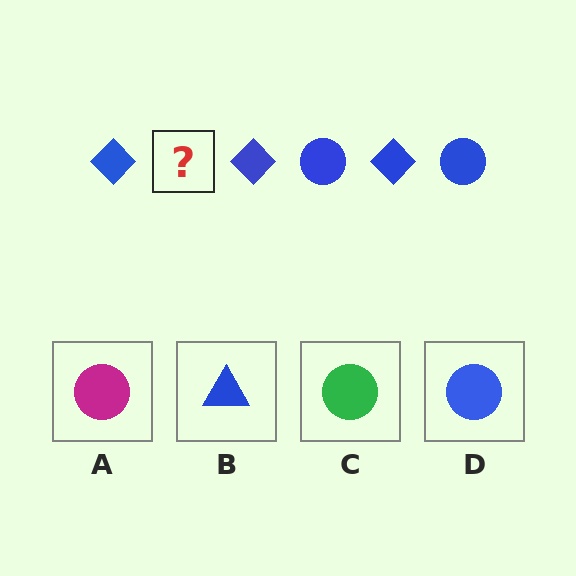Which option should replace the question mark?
Option D.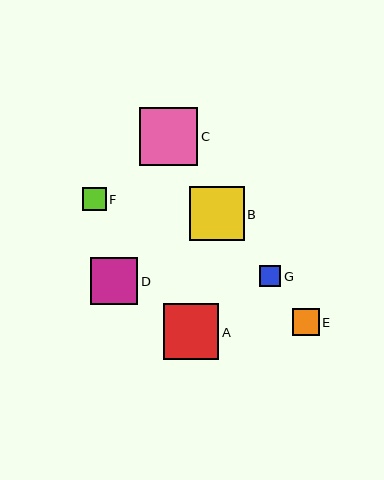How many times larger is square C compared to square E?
Square C is approximately 2.2 times the size of square E.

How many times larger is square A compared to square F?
Square A is approximately 2.4 times the size of square F.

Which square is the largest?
Square C is the largest with a size of approximately 58 pixels.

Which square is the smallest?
Square G is the smallest with a size of approximately 21 pixels.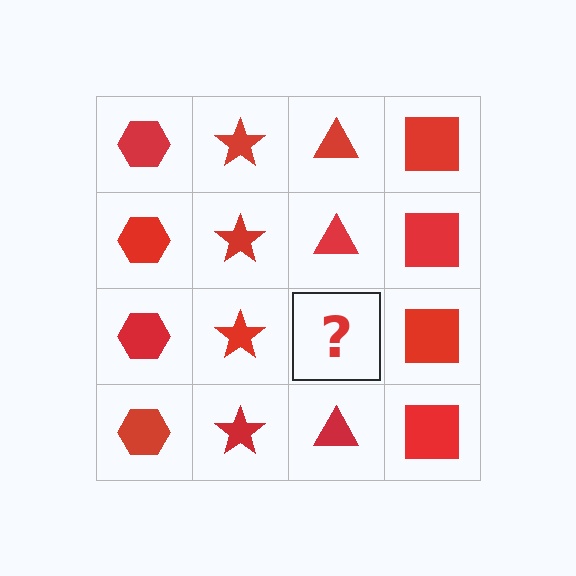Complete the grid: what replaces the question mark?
The question mark should be replaced with a red triangle.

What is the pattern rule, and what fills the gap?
The rule is that each column has a consistent shape. The gap should be filled with a red triangle.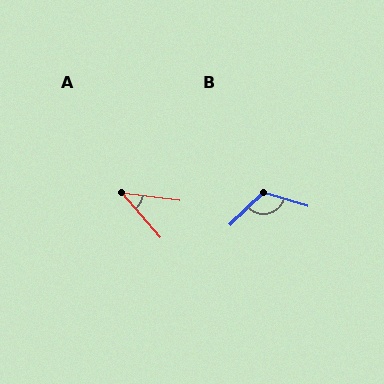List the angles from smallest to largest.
A (42°), B (118°).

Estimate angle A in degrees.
Approximately 42 degrees.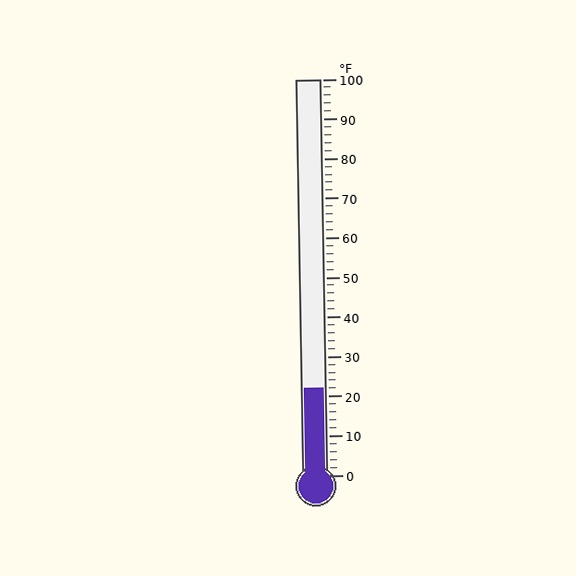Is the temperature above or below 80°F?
The temperature is below 80°F.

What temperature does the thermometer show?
The thermometer shows approximately 22°F.